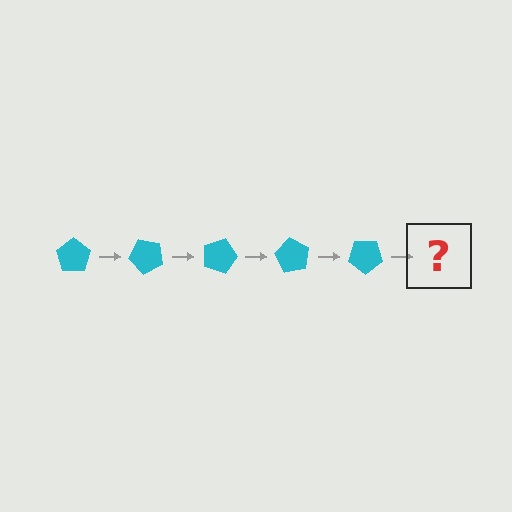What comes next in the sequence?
The next element should be a cyan pentagon rotated 225 degrees.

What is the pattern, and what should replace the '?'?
The pattern is that the pentagon rotates 45 degrees each step. The '?' should be a cyan pentagon rotated 225 degrees.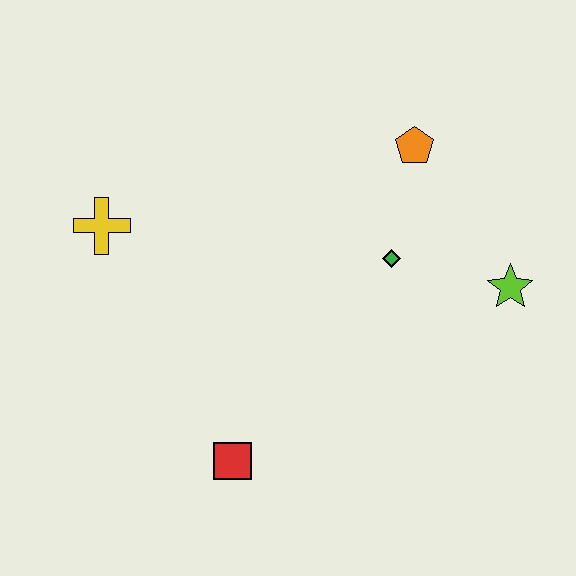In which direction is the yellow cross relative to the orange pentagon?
The yellow cross is to the left of the orange pentagon.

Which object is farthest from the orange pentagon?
The red square is farthest from the orange pentagon.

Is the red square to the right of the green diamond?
No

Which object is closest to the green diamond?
The orange pentagon is closest to the green diamond.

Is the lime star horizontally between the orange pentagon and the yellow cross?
No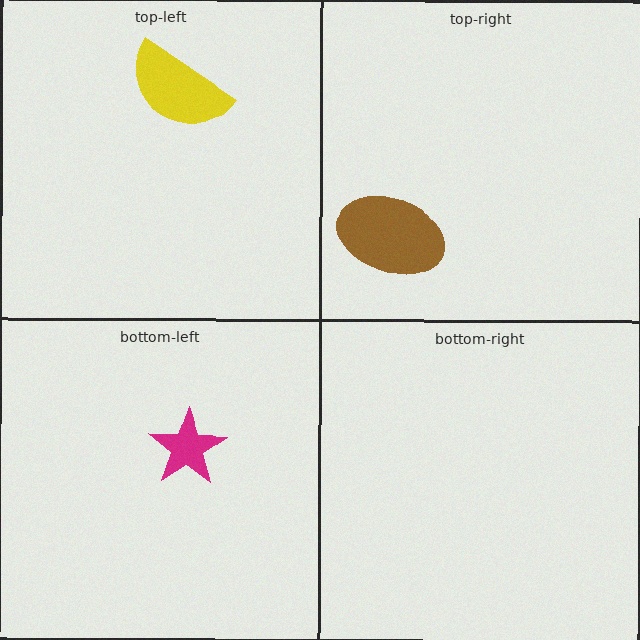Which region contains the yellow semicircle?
The top-left region.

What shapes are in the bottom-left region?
The magenta star.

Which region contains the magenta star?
The bottom-left region.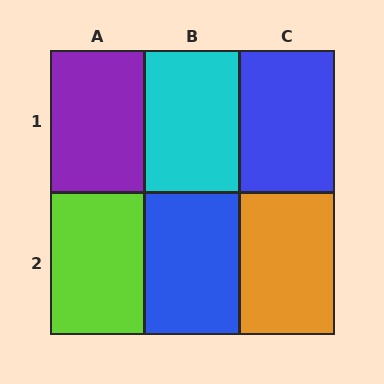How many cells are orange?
1 cell is orange.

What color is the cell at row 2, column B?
Blue.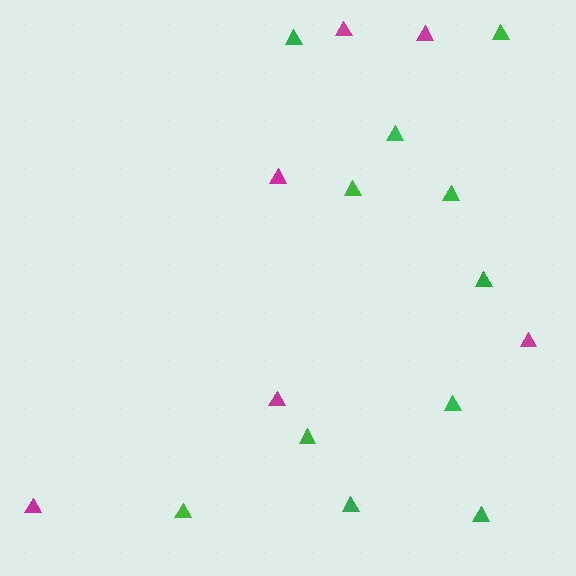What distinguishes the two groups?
There are 2 groups: one group of green triangles (11) and one group of magenta triangles (6).